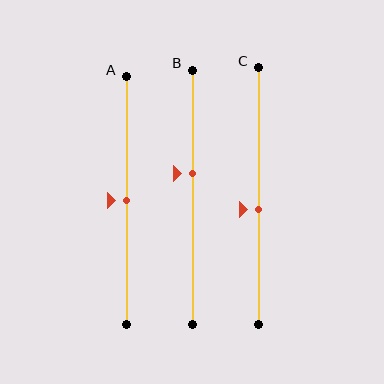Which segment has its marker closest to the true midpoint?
Segment A has its marker closest to the true midpoint.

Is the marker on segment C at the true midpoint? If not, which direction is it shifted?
No, the marker on segment C is shifted downward by about 5% of the segment length.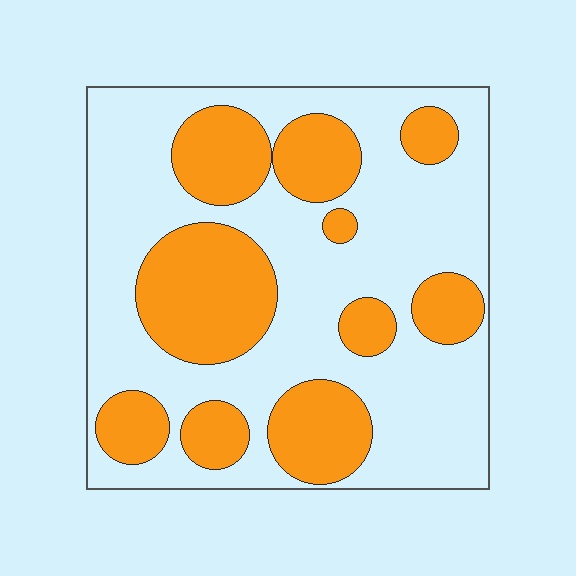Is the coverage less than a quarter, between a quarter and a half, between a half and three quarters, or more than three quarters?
Between a quarter and a half.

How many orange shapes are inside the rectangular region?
10.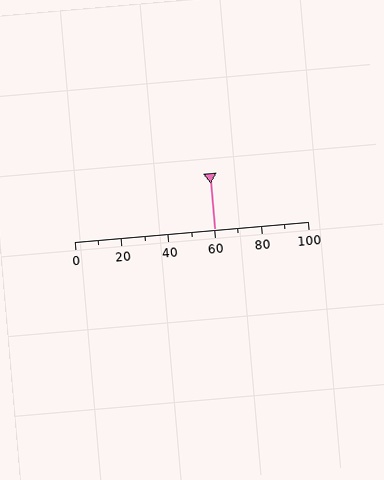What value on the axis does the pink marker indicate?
The marker indicates approximately 60.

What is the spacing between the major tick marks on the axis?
The major ticks are spaced 20 apart.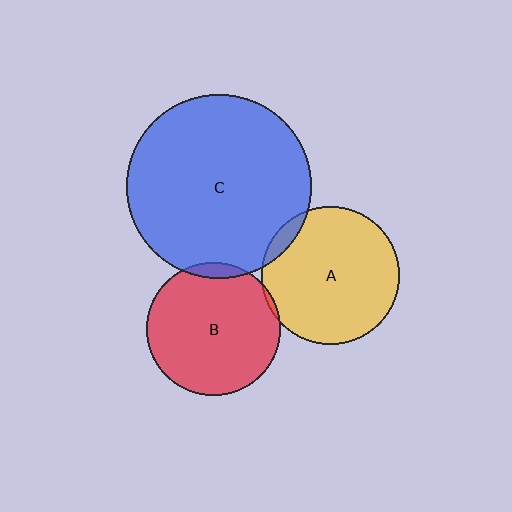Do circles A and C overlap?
Yes.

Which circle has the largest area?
Circle C (blue).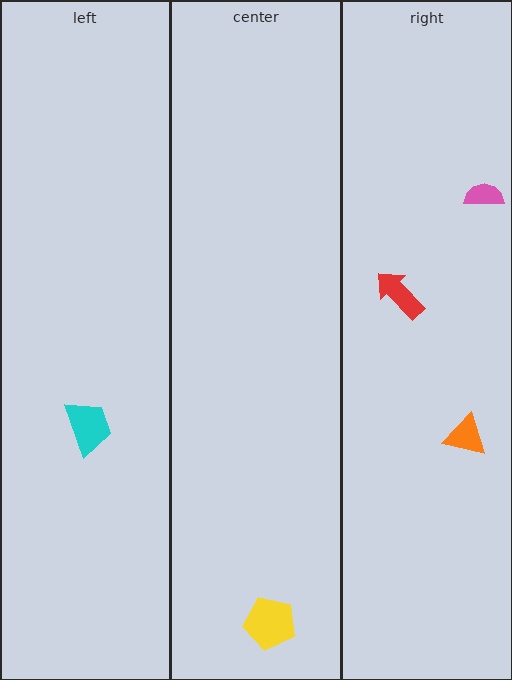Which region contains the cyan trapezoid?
The left region.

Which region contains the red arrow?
The right region.